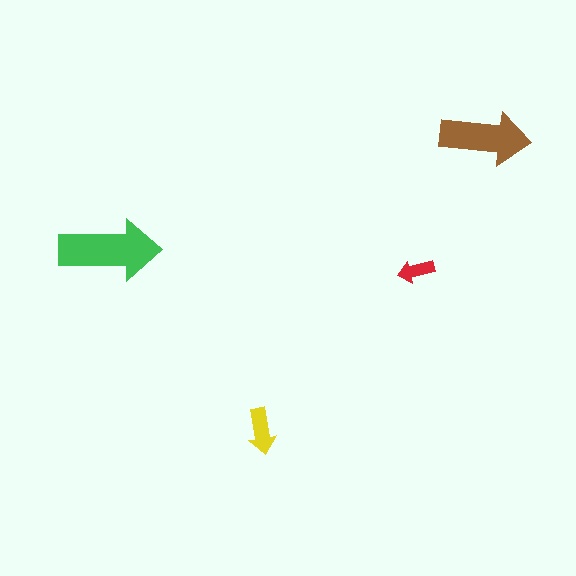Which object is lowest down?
The yellow arrow is bottommost.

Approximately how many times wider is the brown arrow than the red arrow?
About 2.5 times wider.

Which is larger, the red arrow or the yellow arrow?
The yellow one.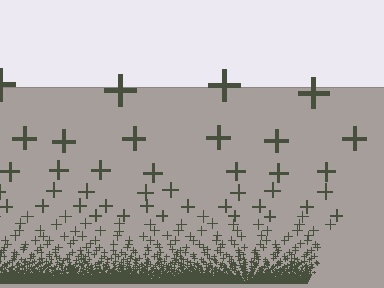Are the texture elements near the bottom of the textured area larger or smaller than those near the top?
Smaller. The gradient is inverted — elements near the bottom are smaller and denser.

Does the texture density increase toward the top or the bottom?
Density increases toward the bottom.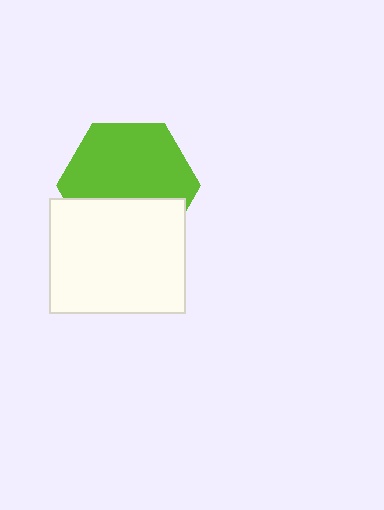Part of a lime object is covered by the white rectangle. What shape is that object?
It is a hexagon.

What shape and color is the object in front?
The object in front is a white rectangle.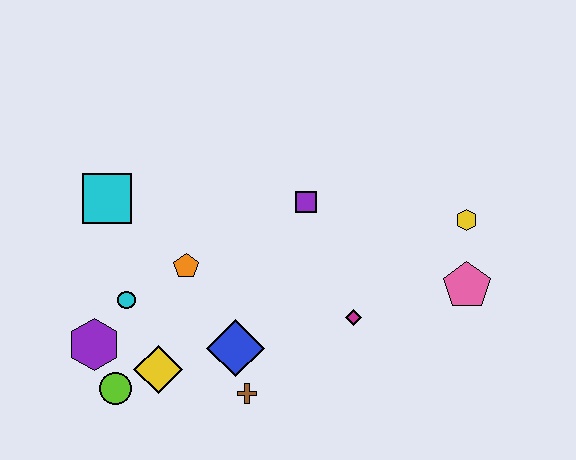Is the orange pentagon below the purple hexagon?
No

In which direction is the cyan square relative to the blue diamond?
The cyan square is above the blue diamond.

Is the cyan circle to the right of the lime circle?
Yes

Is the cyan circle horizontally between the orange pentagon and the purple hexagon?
Yes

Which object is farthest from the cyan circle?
The yellow hexagon is farthest from the cyan circle.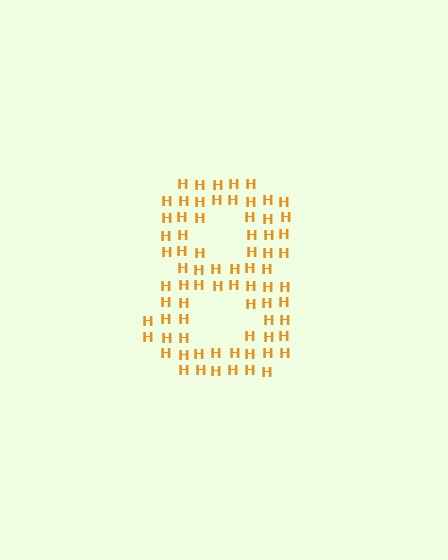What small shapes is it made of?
It is made of small letter H's.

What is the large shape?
The large shape is the digit 8.